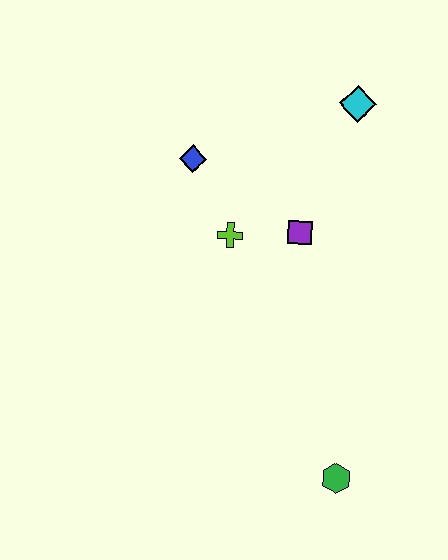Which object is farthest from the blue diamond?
The green hexagon is farthest from the blue diamond.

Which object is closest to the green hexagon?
The purple square is closest to the green hexagon.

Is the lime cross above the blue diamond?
No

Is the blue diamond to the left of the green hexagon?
Yes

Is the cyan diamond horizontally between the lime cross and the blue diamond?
No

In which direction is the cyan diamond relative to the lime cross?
The cyan diamond is above the lime cross.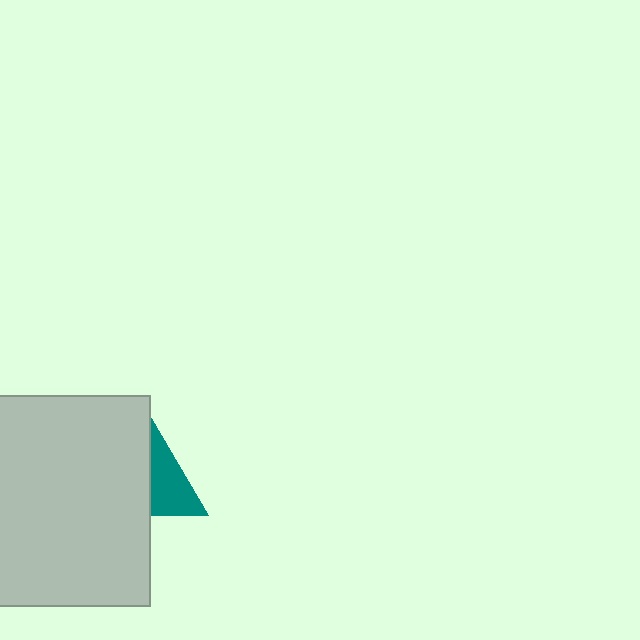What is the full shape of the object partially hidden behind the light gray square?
The partially hidden object is a teal triangle.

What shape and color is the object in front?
The object in front is a light gray square.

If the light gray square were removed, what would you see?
You would see the complete teal triangle.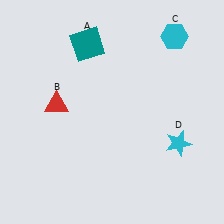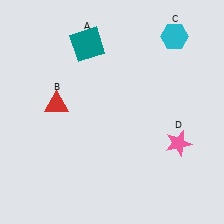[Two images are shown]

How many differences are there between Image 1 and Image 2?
There is 1 difference between the two images.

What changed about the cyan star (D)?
In Image 1, D is cyan. In Image 2, it changed to pink.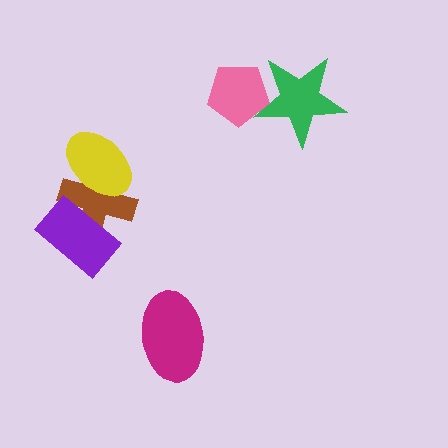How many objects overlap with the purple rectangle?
1 object overlaps with the purple rectangle.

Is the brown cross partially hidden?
Yes, it is partially covered by another shape.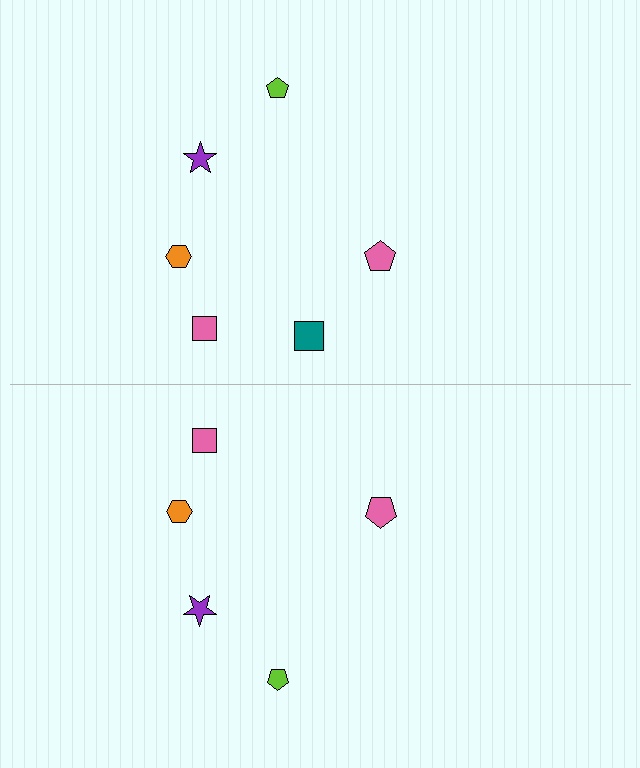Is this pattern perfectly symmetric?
No, the pattern is not perfectly symmetric. A teal square is missing from the bottom side.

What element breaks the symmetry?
A teal square is missing from the bottom side.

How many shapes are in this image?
There are 11 shapes in this image.